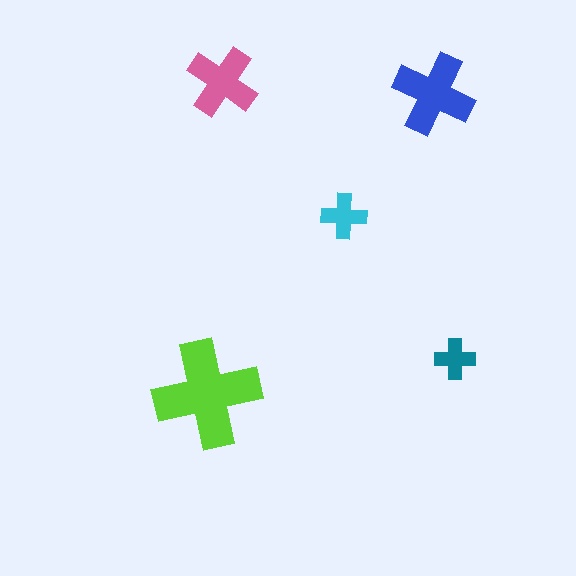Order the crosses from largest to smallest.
the lime one, the blue one, the pink one, the cyan one, the teal one.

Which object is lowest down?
The lime cross is bottommost.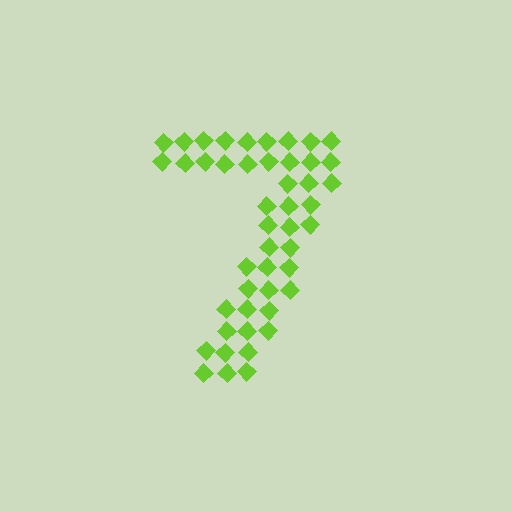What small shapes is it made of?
It is made of small diamonds.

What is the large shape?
The large shape is the digit 7.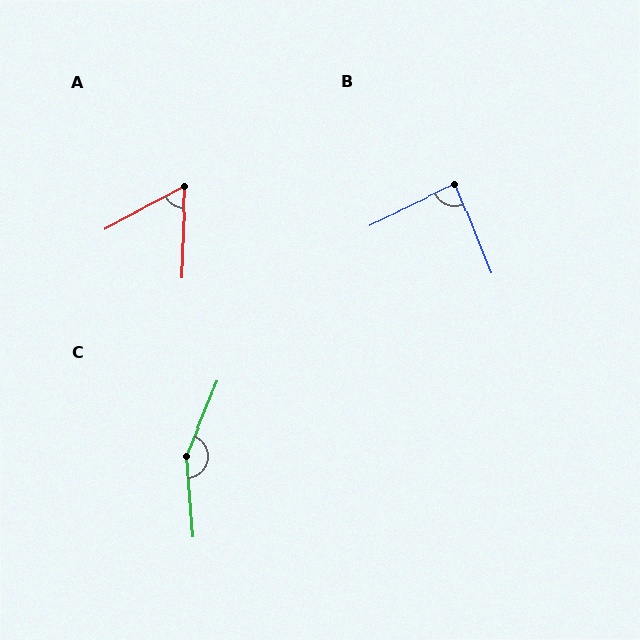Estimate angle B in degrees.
Approximately 87 degrees.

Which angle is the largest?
C, at approximately 153 degrees.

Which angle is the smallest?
A, at approximately 60 degrees.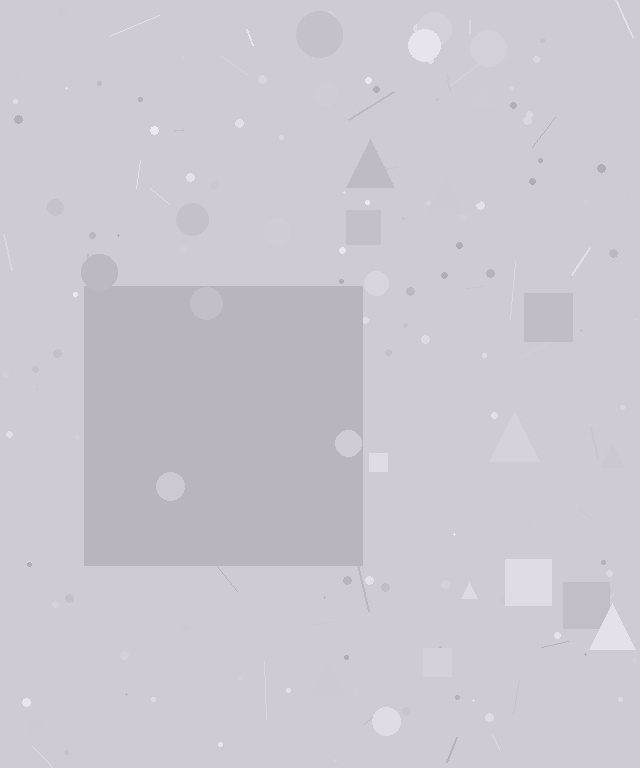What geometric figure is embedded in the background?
A square is embedded in the background.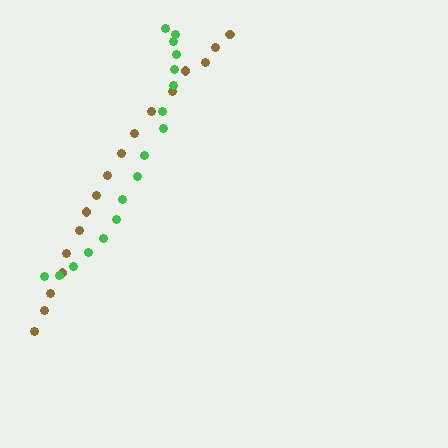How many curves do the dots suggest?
There are 2 distinct paths.